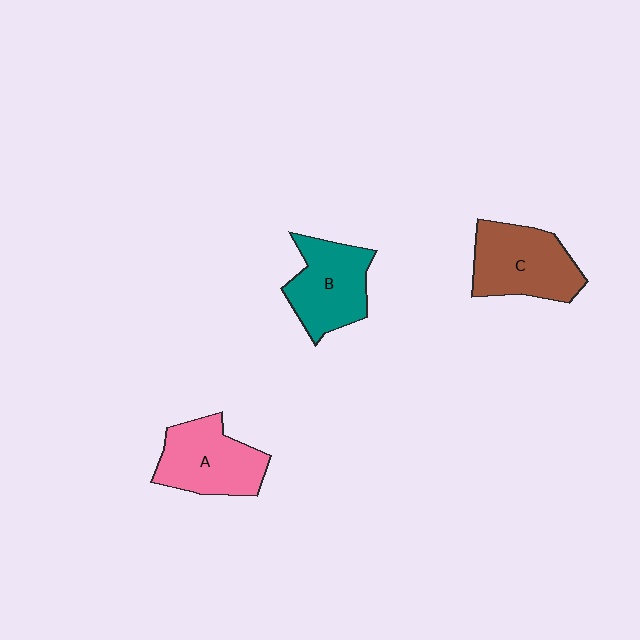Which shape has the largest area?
Shape C (brown).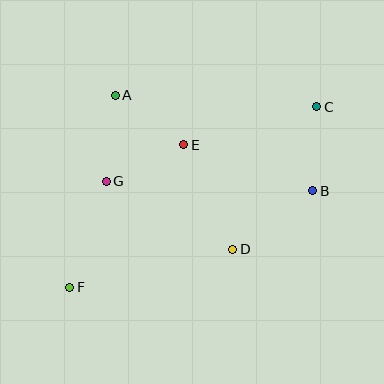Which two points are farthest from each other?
Points C and F are farthest from each other.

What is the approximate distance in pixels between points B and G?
The distance between B and G is approximately 207 pixels.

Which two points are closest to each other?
Points B and C are closest to each other.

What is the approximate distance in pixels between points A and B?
The distance between A and B is approximately 219 pixels.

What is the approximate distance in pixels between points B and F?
The distance between B and F is approximately 261 pixels.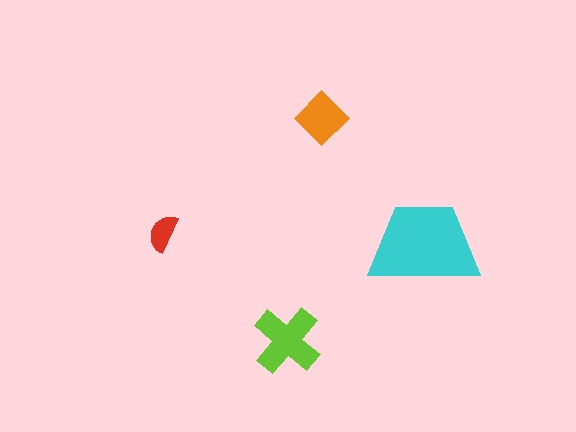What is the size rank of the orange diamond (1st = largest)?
3rd.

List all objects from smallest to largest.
The red semicircle, the orange diamond, the lime cross, the cyan trapezoid.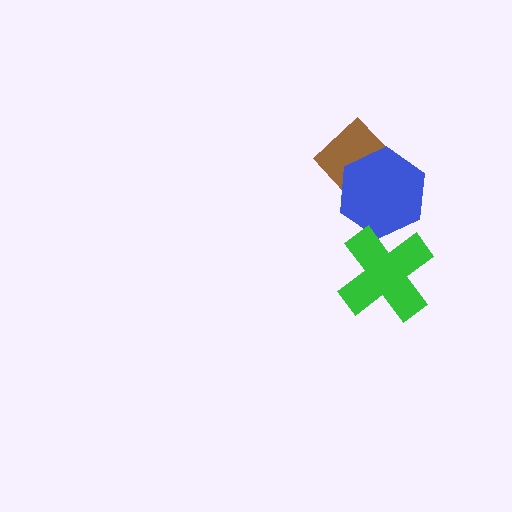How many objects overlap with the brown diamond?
1 object overlaps with the brown diamond.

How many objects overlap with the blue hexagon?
2 objects overlap with the blue hexagon.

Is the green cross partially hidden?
No, no other shape covers it.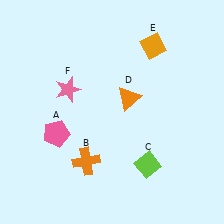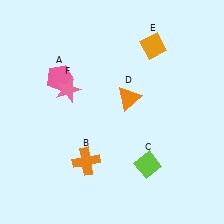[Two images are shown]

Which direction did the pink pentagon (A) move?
The pink pentagon (A) moved up.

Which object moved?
The pink pentagon (A) moved up.